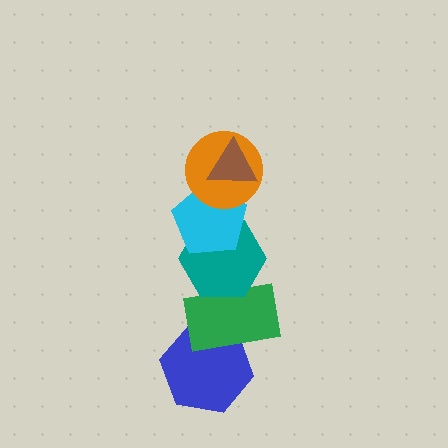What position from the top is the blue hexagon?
The blue hexagon is 6th from the top.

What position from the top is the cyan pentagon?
The cyan pentagon is 3rd from the top.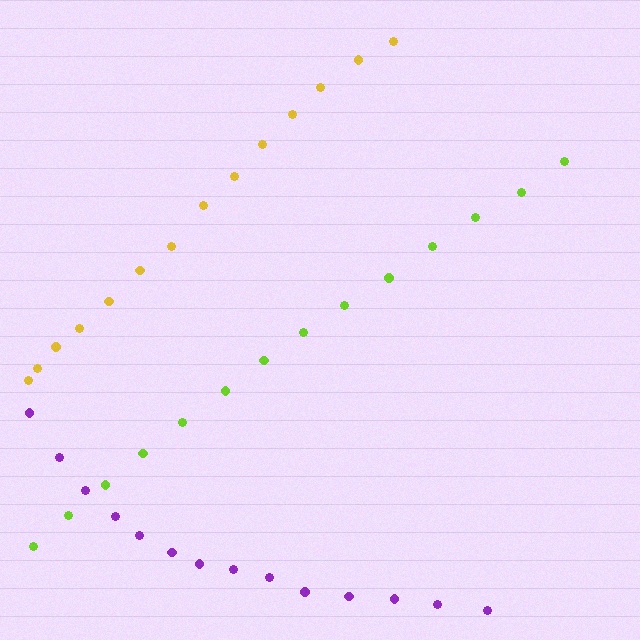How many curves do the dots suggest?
There are 3 distinct paths.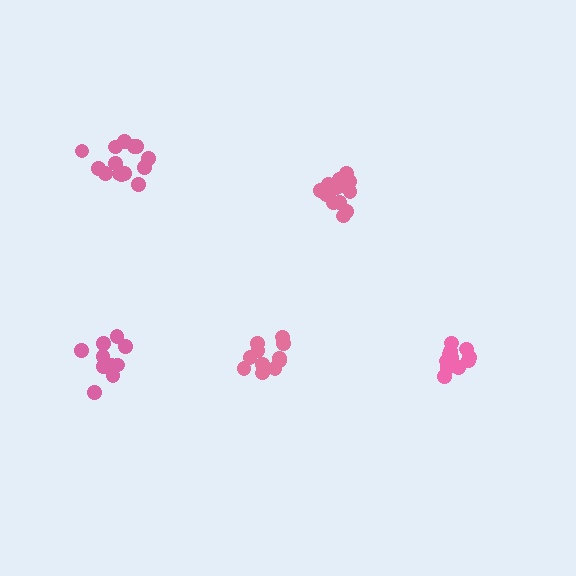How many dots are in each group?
Group 1: 14 dots, Group 2: 13 dots, Group 3: 11 dots, Group 4: 11 dots, Group 5: 11 dots (60 total).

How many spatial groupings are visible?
There are 5 spatial groupings.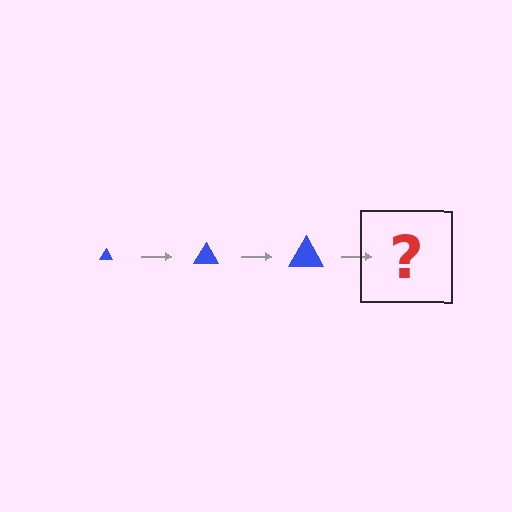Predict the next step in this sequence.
The next step is a blue triangle, larger than the previous one.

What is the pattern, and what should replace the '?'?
The pattern is that the triangle gets progressively larger each step. The '?' should be a blue triangle, larger than the previous one.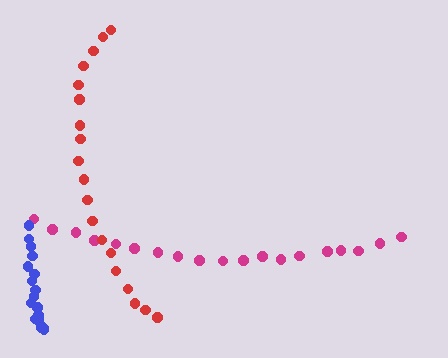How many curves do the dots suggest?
There are 3 distinct paths.